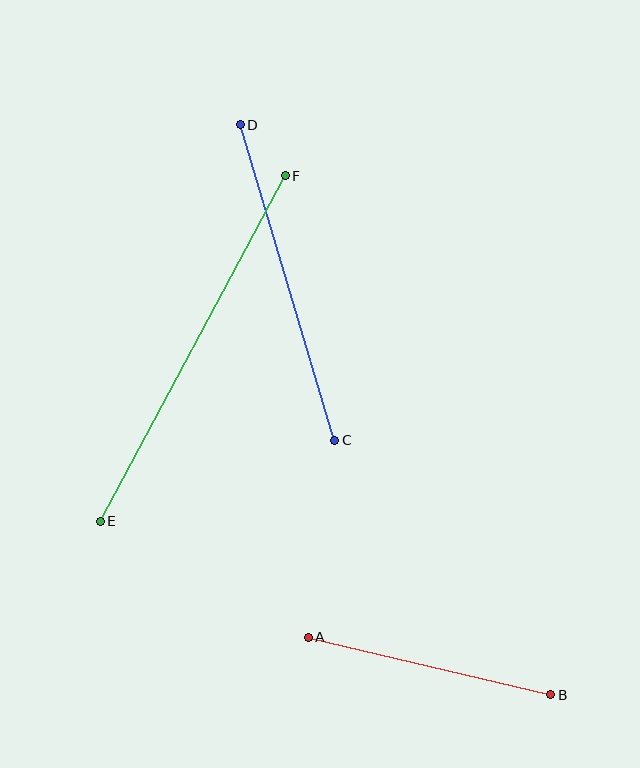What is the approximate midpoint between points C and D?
The midpoint is at approximately (287, 283) pixels.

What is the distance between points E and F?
The distance is approximately 392 pixels.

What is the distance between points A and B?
The distance is approximately 249 pixels.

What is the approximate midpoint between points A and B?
The midpoint is at approximately (429, 666) pixels.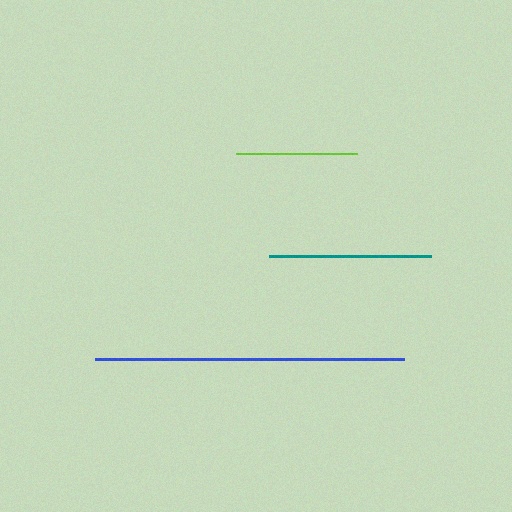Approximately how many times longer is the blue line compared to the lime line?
The blue line is approximately 2.6 times the length of the lime line.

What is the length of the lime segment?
The lime segment is approximately 120 pixels long.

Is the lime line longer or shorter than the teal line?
The teal line is longer than the lime line.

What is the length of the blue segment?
The blue segment is approximately 309 pixels long.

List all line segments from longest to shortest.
From longest to shortest: blue, teal, lime.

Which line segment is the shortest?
The lime line is the shortest at approximately 120 pixels.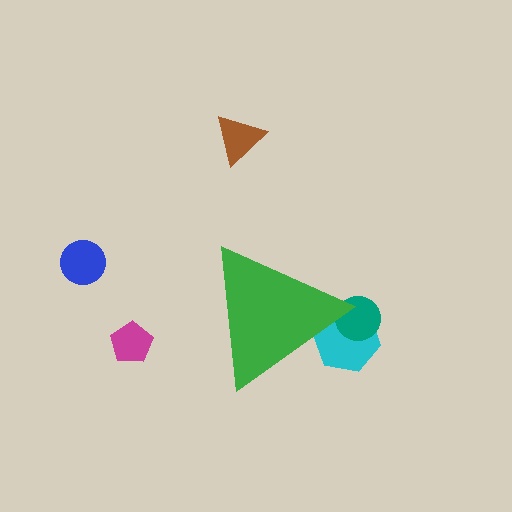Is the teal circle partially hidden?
Yes, the teal circle is partially hidden behind the green triangle.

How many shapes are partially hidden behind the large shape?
2 shapes are partially hidden.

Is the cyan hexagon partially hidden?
Yes, the cyan hexagon is partially hidden behind the green triangle.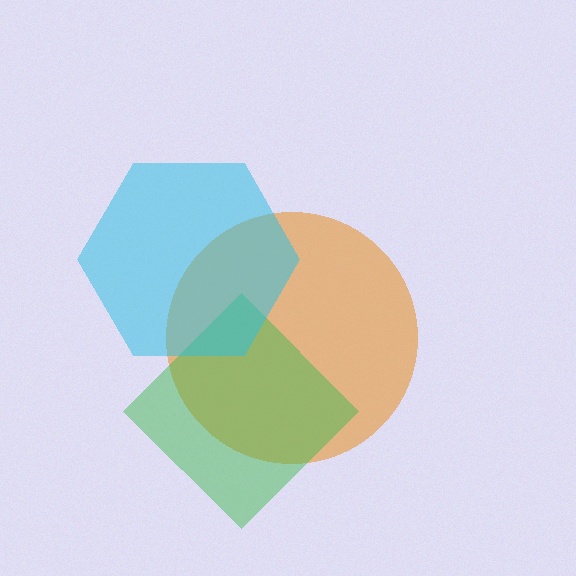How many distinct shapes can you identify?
There are 3 distinct shapes: an orange circle, a green diamond, a cyan hexagon.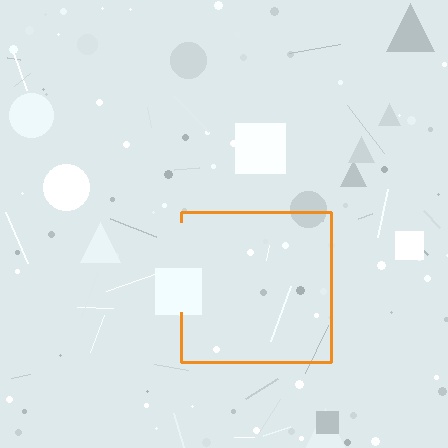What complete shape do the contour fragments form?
The contour fragments form a square.